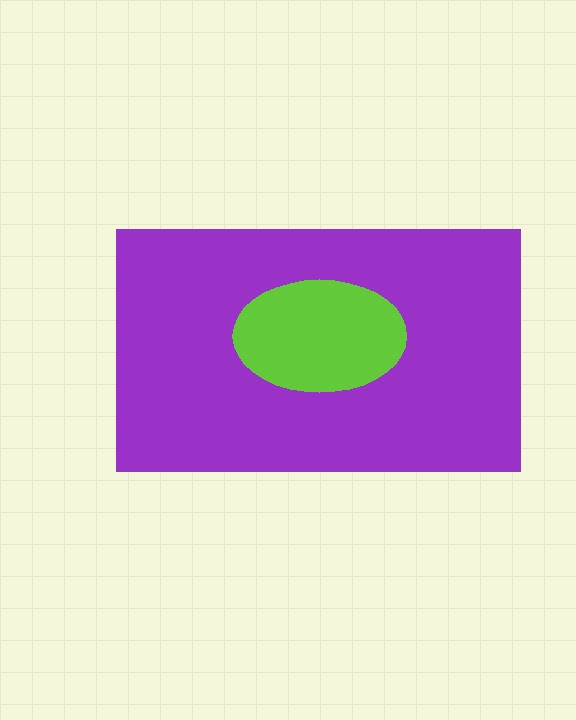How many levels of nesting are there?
2.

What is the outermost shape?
The purple rectangle.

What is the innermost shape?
The lime ellipse.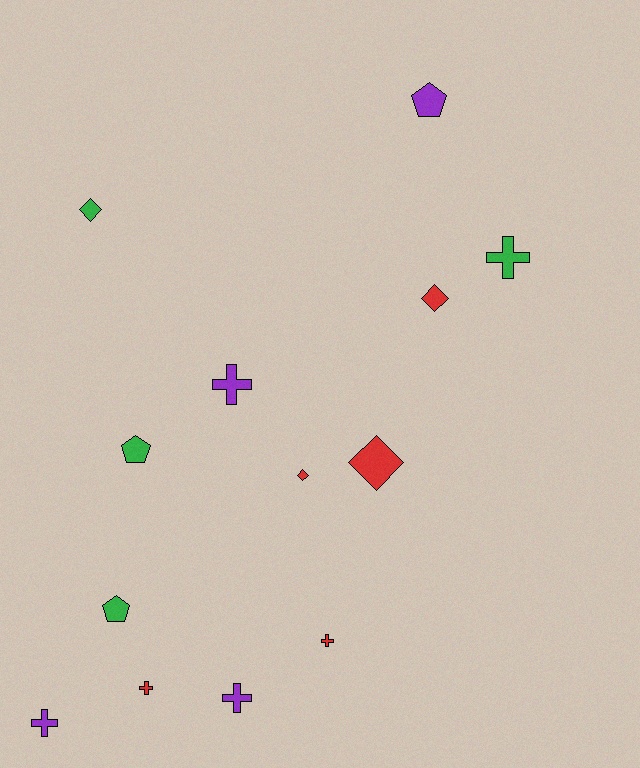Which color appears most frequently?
Red, with 5 objects.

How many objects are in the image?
There are 13 objects.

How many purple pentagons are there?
There is 1 purple pentagon.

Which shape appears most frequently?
Cross, with 6 objects.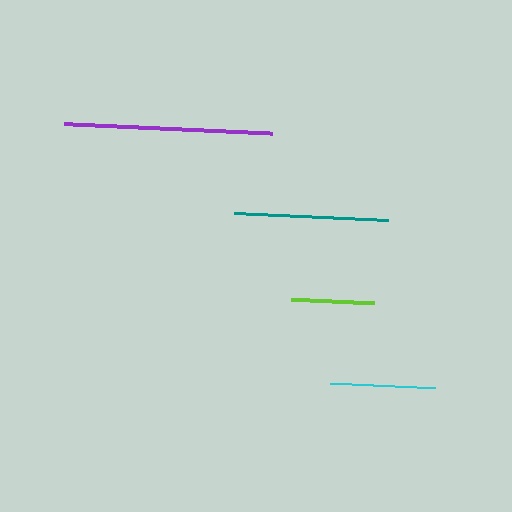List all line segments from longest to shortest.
From longest to shortest: purple, teal, cyan, lime.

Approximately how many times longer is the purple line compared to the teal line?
The purple line is approximately 1.4 times the length of the teal line.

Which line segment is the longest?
The purple line is the longest at approximately 208 pixels.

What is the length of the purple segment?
The purple segment is approximately 208 pixels long.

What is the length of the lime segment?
The lime segment is approximately 83 pixels long.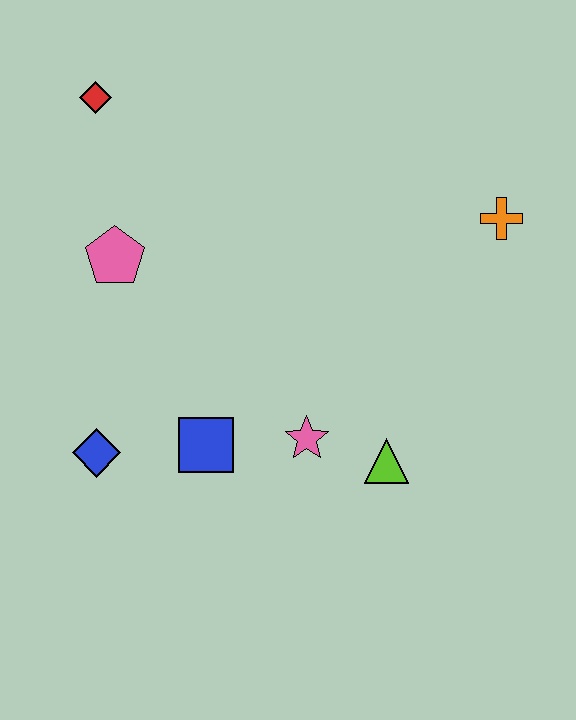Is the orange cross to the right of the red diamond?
Yes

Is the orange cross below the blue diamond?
No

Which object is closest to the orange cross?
The lime triangle is closest to the orange cross.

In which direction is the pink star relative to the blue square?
The pink star is to the right of the blue square.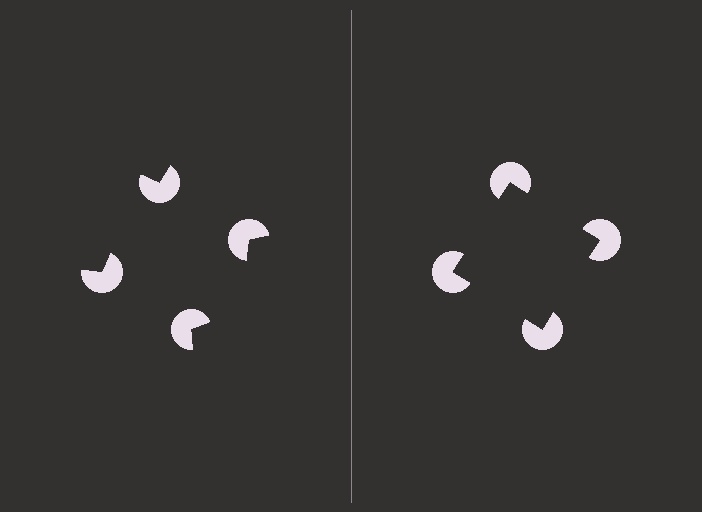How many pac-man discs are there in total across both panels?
8 — 4 on each side.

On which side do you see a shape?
An illusory square appears on the right side. On the left side the wedge cuts are rotated, so no coherent shape forms.